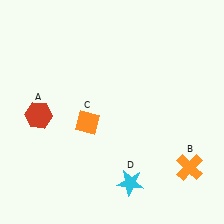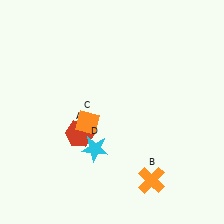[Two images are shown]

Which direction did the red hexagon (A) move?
The red hexagon (A) moved right.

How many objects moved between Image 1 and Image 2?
3 objects moved between the two images.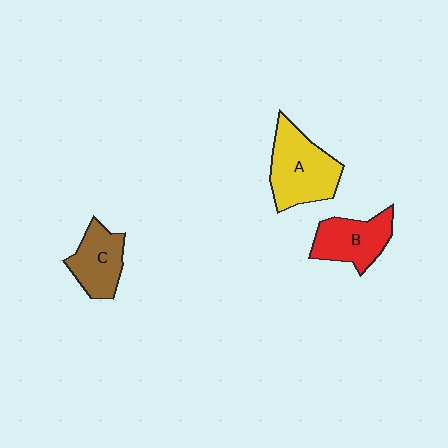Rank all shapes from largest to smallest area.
From largest to smallest: A (yellow), B (red), C (brown).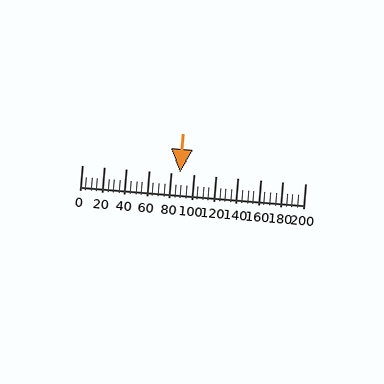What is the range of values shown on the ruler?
The ruler shows values from 0 to 200.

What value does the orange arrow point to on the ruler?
The orange arrow points to approximately 88.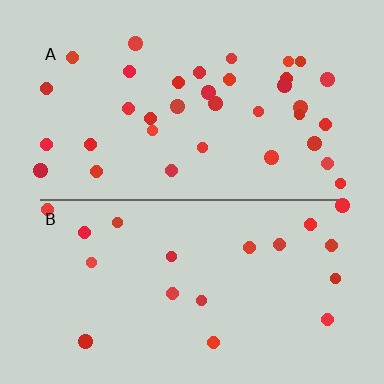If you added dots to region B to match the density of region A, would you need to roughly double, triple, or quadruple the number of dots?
Approximately double.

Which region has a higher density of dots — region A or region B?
A (the top).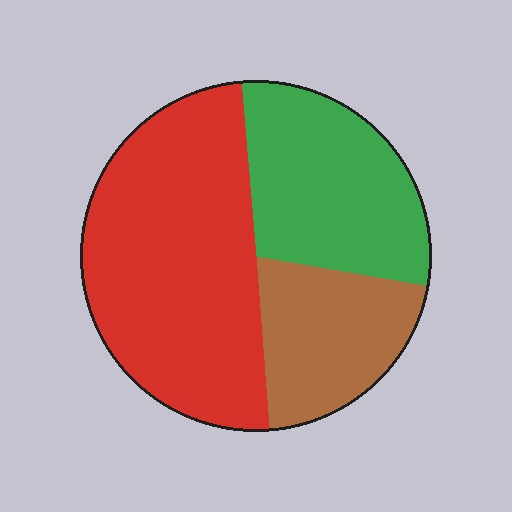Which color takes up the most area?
Red, at roughly 50%.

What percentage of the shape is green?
Green covers roughly 30% of the shape.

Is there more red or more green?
Red.